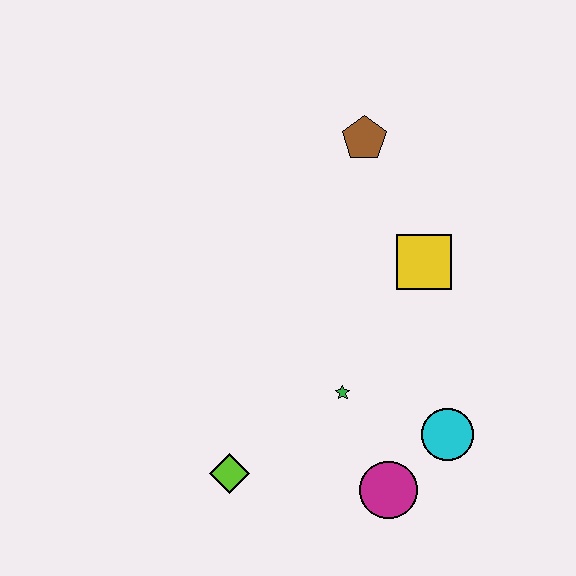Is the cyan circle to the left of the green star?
No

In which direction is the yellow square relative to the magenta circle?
The yellow square is above the magenta circle.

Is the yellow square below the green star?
No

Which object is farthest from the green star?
The brown pentagon is farthest from the green star.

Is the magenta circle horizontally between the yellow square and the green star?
Yes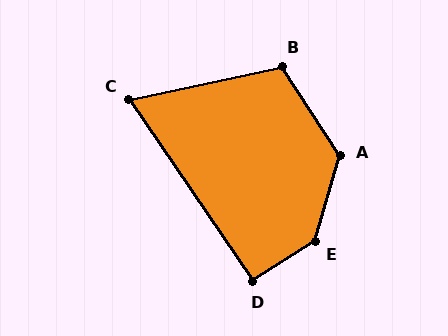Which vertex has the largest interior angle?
E, at approximately 139 degrees.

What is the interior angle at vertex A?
Approximately 131 degrees (obtuse).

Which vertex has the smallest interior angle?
C, at approximately 68 degrees.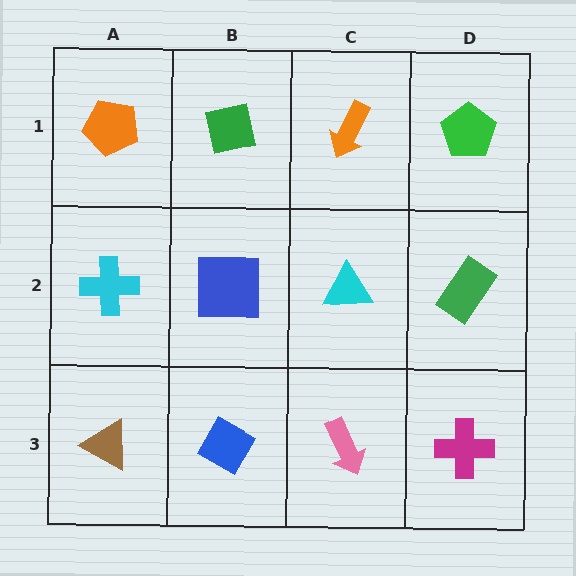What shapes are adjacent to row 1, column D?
A green rectangle (row 2, column D), an orange arrow (row 1, column C).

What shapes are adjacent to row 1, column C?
A cyan triangle (row 2, column C), a green square (row 1, column B), a green pentagon (row 1, column D).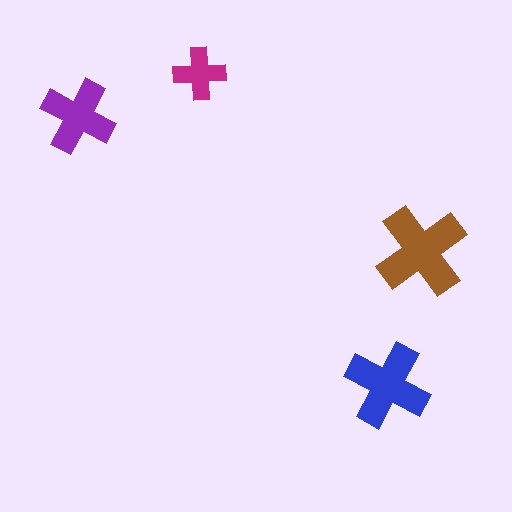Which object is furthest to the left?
The purple cross is leftmost.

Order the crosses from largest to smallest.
the brown one, the blue one, the purple one, the magenta one.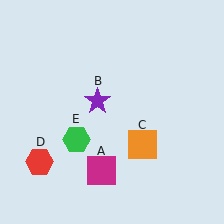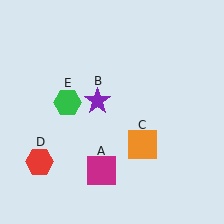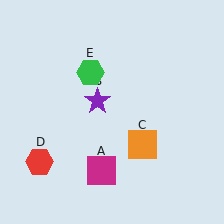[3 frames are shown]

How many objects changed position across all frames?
1 object changed position: green hexagon (object E).